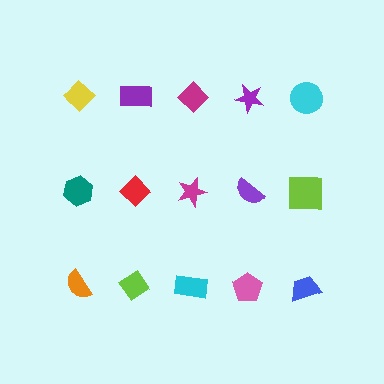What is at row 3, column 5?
A blue trapezoid.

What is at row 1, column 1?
A yellow diamond.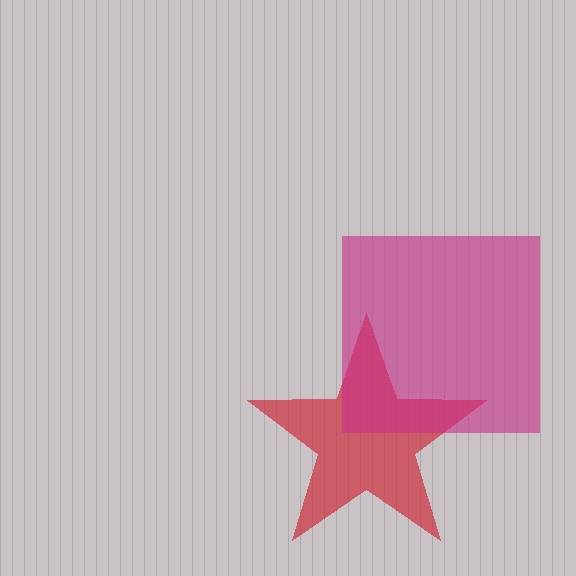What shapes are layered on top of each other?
The layered shapes are: a red star, a magenta square.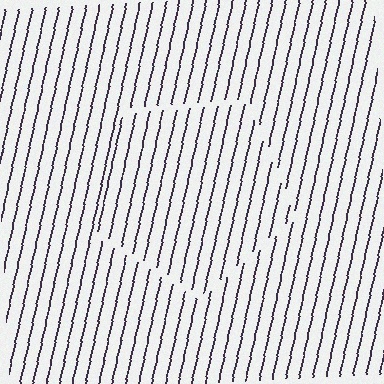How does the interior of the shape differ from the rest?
The interior of the shape contains the same grating, shifted by half a period — the contour is defined by the phase discontinuity where line-ends from the inner and outer gratings abut.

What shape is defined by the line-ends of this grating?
An illusory pentagon. The interior of the shape contains the same grating, shifted by half a period — the contour is defined by the phase discontinuity where line-ends from the inner and outer gratings abut.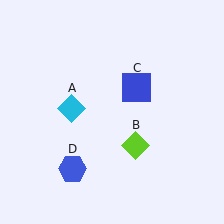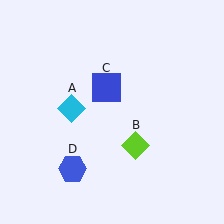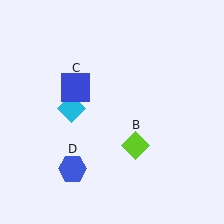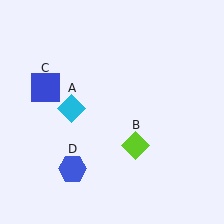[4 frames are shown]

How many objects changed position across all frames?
1 object changed position: blue square (object C).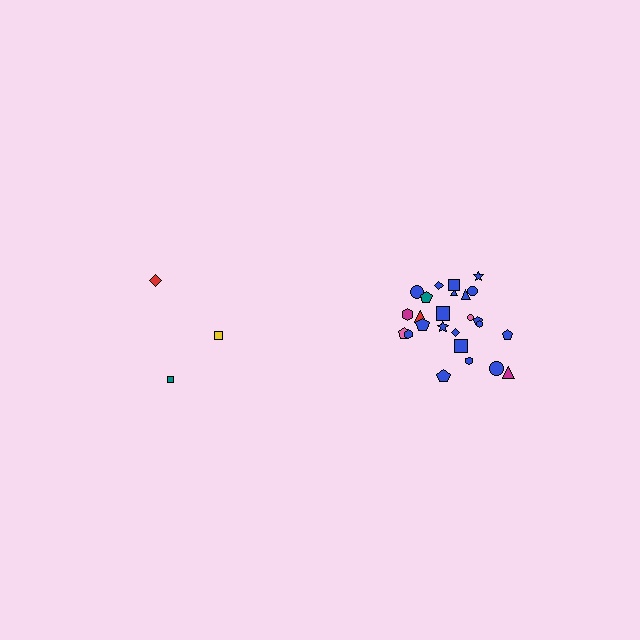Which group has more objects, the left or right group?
The right group.